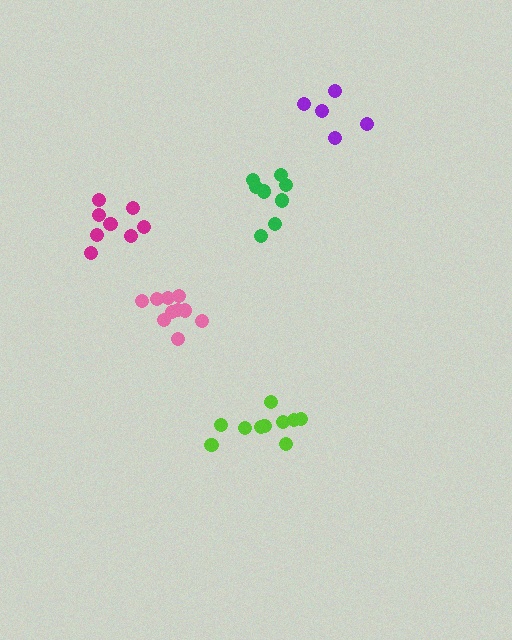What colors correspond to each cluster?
The clusters are colored: green, pink, lime, purple, magenta.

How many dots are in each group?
Group 1: 8 dots, Group 2: 10 dots, Group 3: 10 dots, Group 4: 5 dots, Group 5: 8 dots (41 total).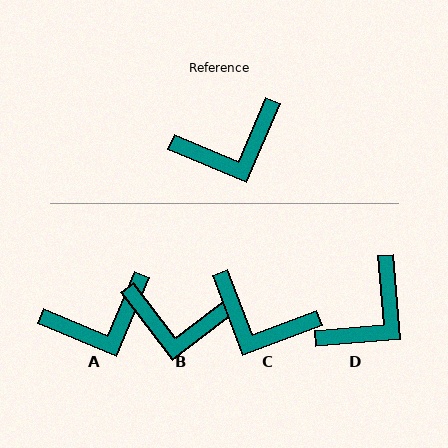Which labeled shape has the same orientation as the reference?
A.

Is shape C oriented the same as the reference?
No, it is off by about 46 degrees.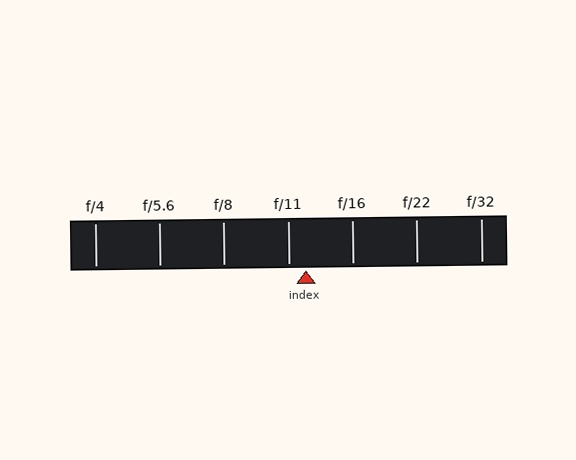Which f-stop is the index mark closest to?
The index mark is closest to f/11.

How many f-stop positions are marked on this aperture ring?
There are 7 f-stop positions marked.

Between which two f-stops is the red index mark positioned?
The index mark is between f/11 and f/16.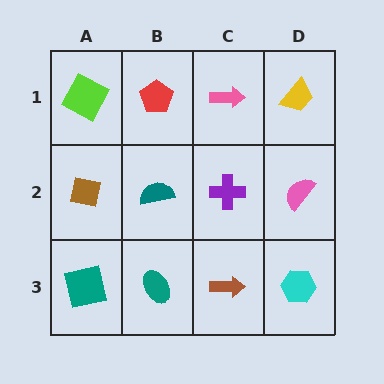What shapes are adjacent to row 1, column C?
A purple cross (row 2, column C), a red pentagon (row 1, column B), a yellow trapezoid (row 1, column D).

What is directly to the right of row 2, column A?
A teal semicircle.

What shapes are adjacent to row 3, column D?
A pink semicircle (row 2, column D), a brown arrow (row 3, column C).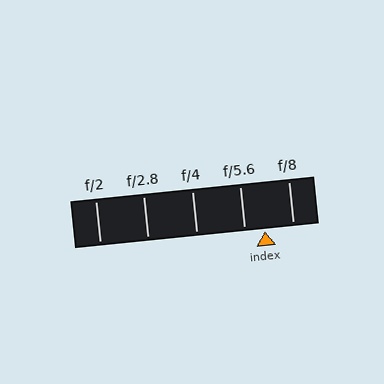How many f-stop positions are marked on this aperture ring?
There are 5 f-stop positions marked.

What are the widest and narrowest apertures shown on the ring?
The widest aperture shown is f/2 and the narrowest is f/8.